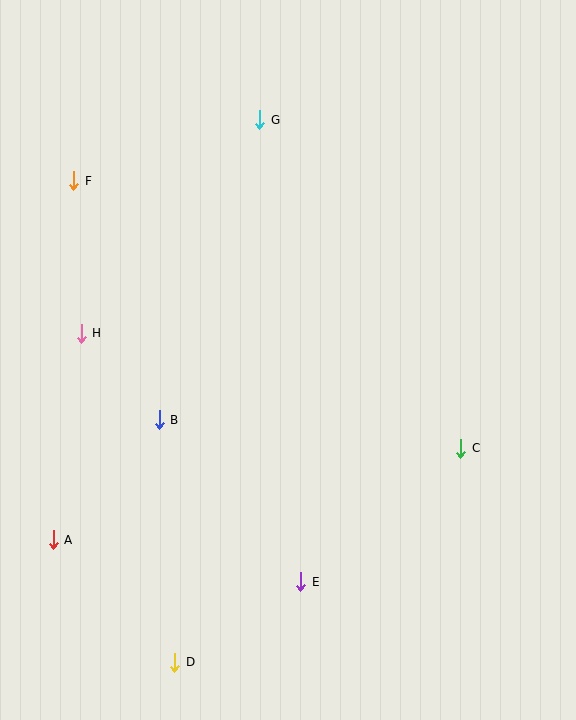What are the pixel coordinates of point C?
Point C is at (461, 448).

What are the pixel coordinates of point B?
Point B is at (159, 420).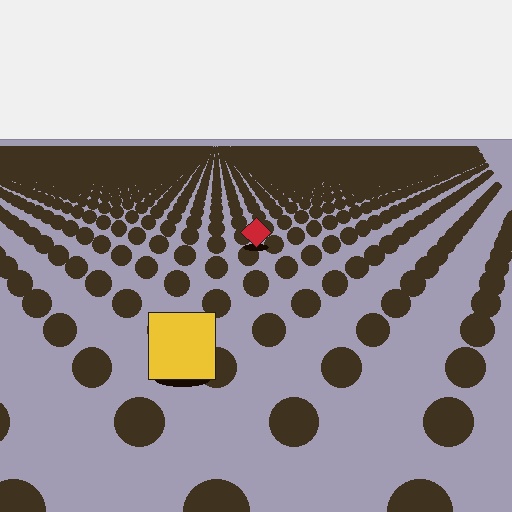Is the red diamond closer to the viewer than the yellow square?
No. The yellow square is closer — you can tell from the texture gradient: the ground texture is coarser near it.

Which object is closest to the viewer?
The yellow square is closest. The texture marks near it are larger and more spread out.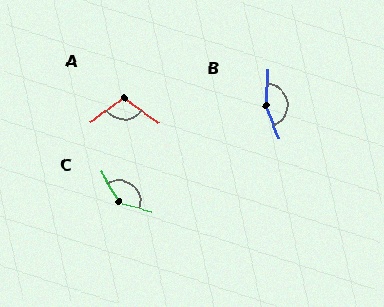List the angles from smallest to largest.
A (110°), C (137°), B (156°).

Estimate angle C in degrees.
Approximately 137 degrees.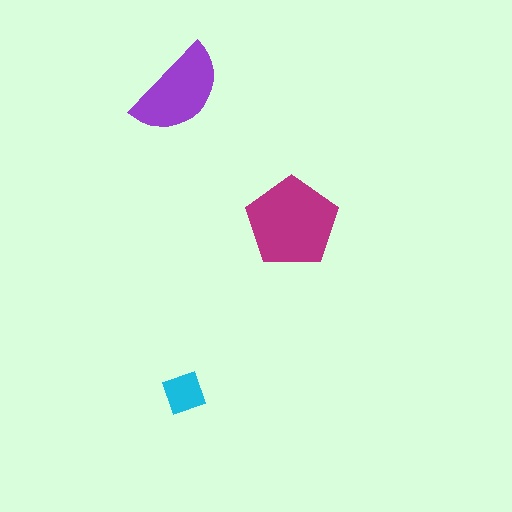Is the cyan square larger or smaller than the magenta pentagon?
Smaller.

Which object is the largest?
The magenta pentagon.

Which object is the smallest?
The cyan square.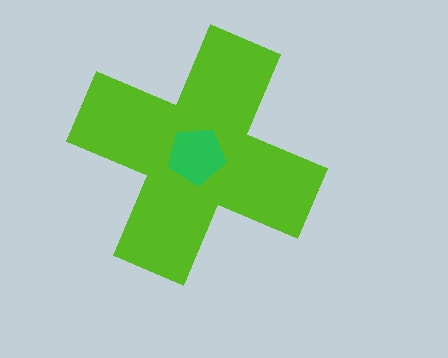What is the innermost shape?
The green pentagon.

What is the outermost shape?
The lime cross.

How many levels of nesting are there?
2.